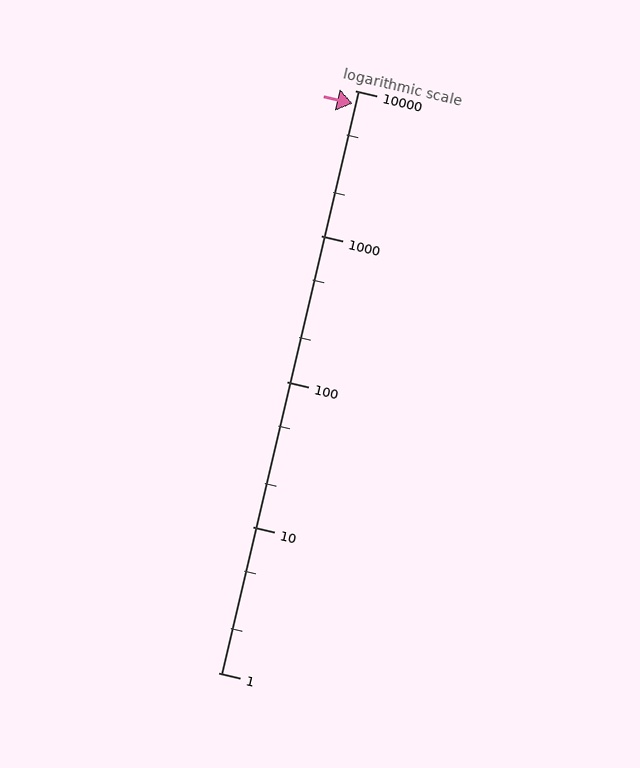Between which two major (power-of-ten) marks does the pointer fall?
The pointer is between 1000 and 10000.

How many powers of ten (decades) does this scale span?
The scale spans 4 decades, from 1 to 10000.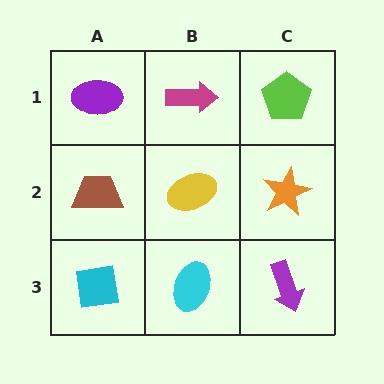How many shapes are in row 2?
3 shapes.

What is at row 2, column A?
A brown trapezoid.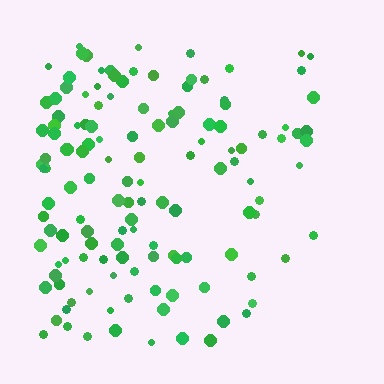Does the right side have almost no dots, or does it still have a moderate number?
Still a moderate number, just noticeably fewer than the left.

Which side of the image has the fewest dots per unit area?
The right.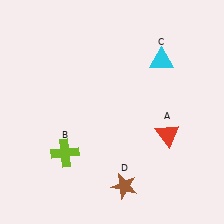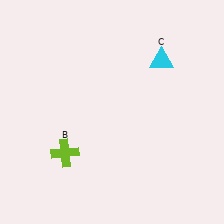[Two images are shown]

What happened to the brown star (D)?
The brown star (D) was removed in Image 2. It was in the bottom-right area of Image 1.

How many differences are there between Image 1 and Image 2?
There are 2 differences between the two images.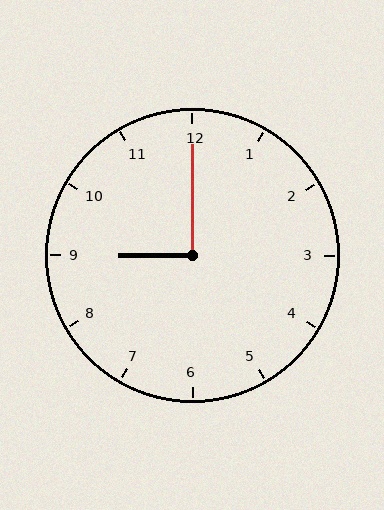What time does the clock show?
9:00.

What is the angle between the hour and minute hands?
Approximately 90 degrees.